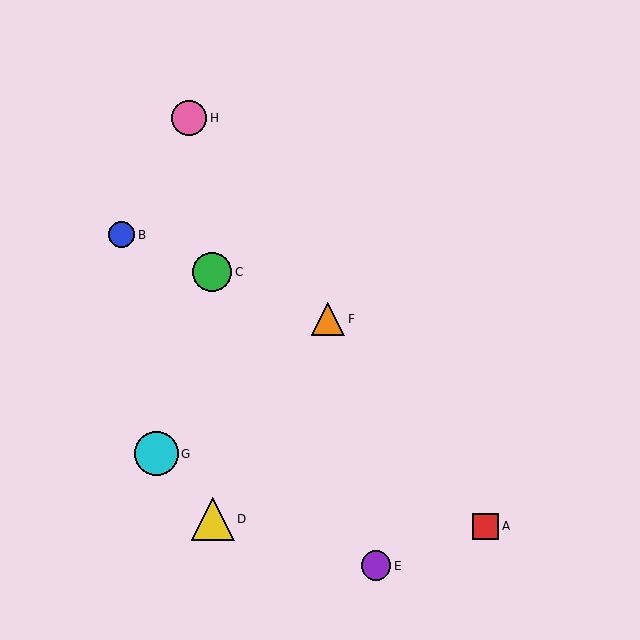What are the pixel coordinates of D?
Object D is at (213, 519).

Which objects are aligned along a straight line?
Objects B, C, F are aligned along a straight line.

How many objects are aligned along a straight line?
3 objects (B, C, F) are aligned along a straight line.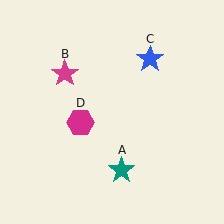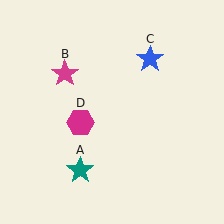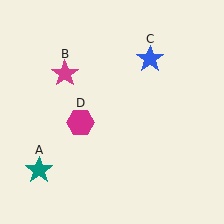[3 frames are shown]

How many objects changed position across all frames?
1 object changed position: teal star (object A).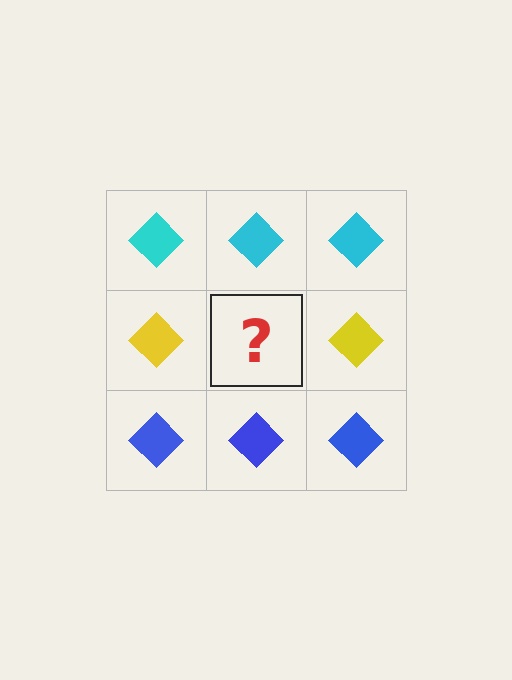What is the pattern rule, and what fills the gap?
The rule is that each row has a consistent color. The gap should be filled with a yellow diamond.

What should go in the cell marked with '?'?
The missing cell should contain a yellow diamond.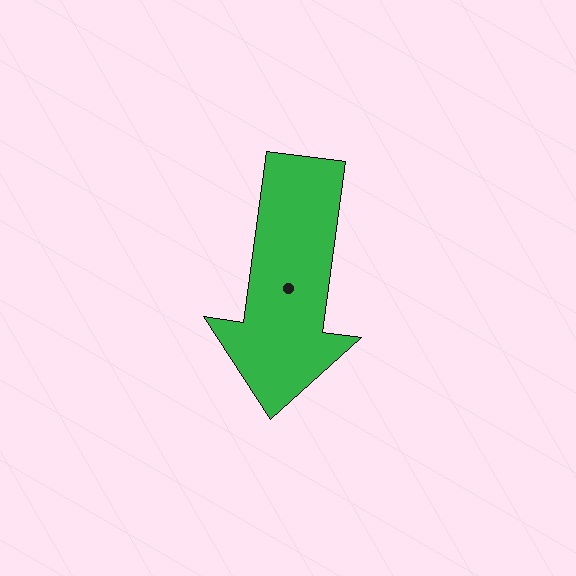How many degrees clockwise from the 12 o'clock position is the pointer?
Approximately 188 degrees.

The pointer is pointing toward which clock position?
Roughly 6 o'clock.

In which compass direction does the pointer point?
South.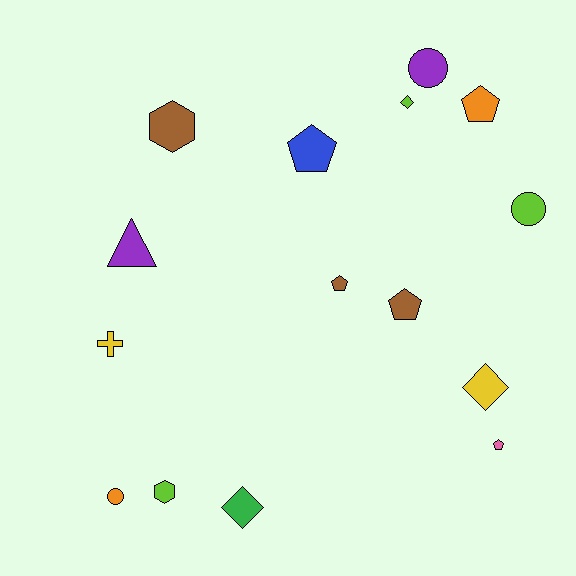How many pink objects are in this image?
There is 1 pink object.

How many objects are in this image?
There are 15 objects.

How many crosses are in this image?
There is 1 cross.